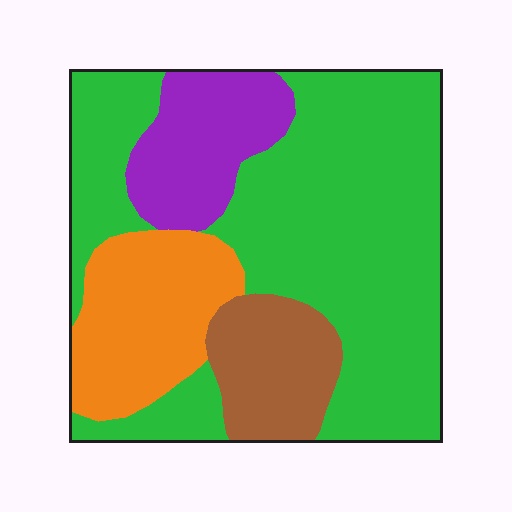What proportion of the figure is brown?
Brown covers roughly 10% of the figure.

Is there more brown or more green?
Green.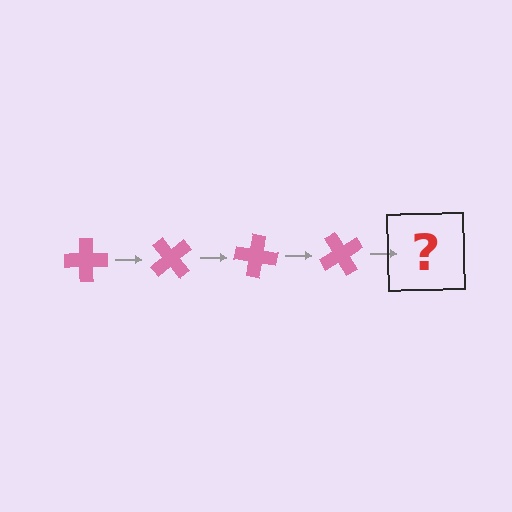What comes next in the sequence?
The next element should be a pink cross rotated 200 degrees.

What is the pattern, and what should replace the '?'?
The pattern is that the cross rotates 50 degrees each step. The '?' should be a pink cross rotated 200 degrees.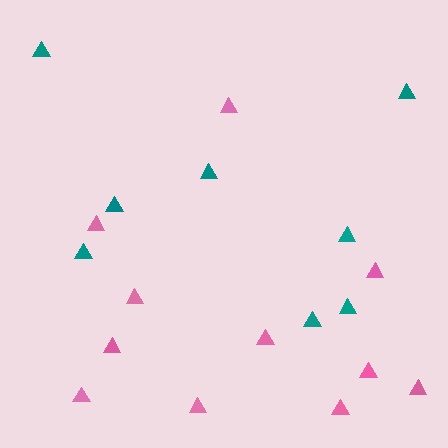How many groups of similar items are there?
There are 2 groups: one group of teal triangles (8) and one group of pink triangles (11).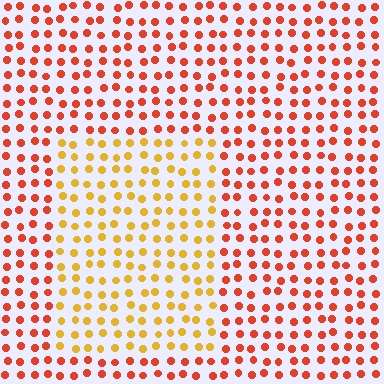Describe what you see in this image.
The image is filled with small red elements in a uniform arrangement. A rectangle-shaped region is visible where the elements are tinted to a slightly different hue, forming a subtle color boundary.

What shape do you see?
I see a rectangle.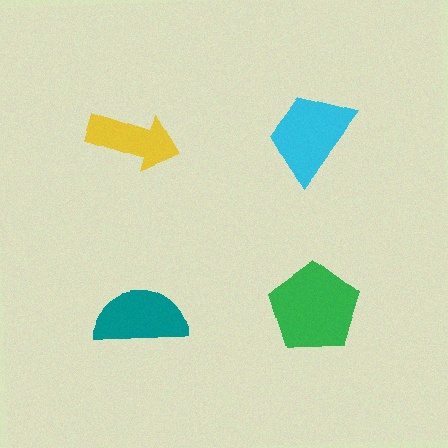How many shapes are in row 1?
2 shapes.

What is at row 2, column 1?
A teal semicircle.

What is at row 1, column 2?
A cyan trapezoid.